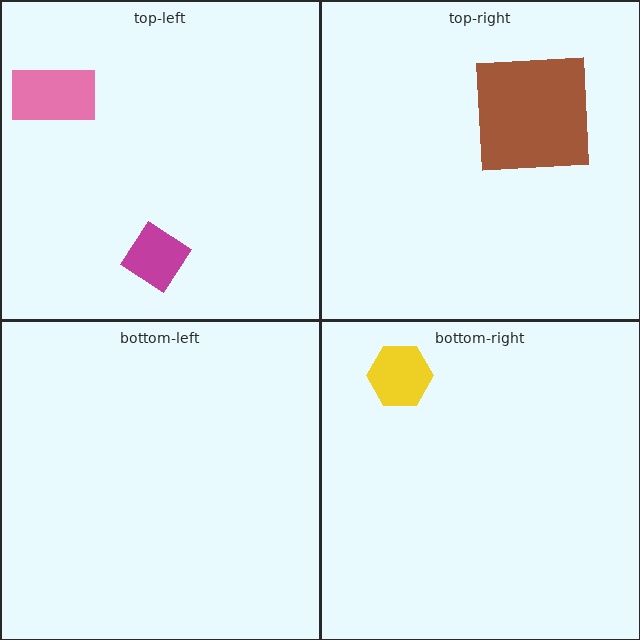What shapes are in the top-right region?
The brown square.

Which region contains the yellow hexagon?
The bottom-right region.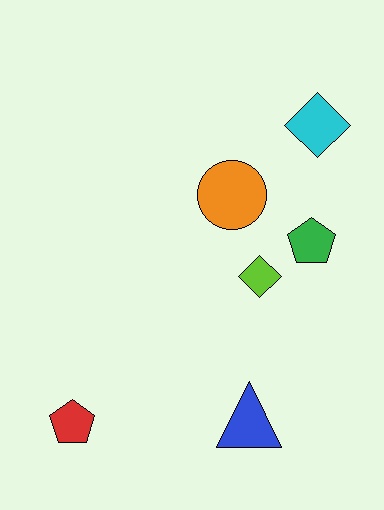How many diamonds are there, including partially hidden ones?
There are 2 diamonds.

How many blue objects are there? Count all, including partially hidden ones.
There is 1 blue object.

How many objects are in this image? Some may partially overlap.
There are 6 objects.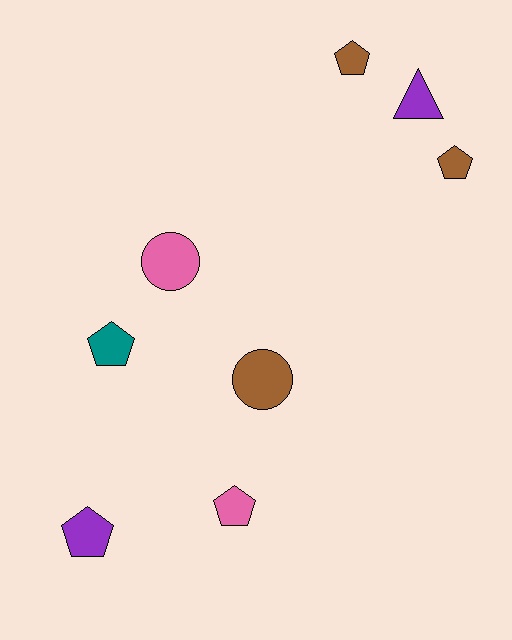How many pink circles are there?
There is 1 pink circle.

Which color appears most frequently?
Brown, with 3 objects.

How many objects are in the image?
There are 8 objects.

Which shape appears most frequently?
Pentagon, with 5 objects.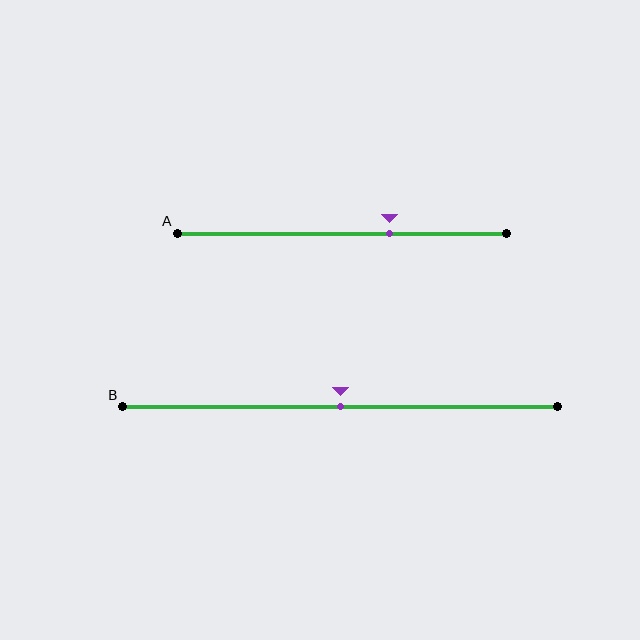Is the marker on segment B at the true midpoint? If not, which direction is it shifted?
Yes, the marker on segment B is at the true midpoint.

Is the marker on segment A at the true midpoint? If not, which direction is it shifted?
No, the marker on segment A is shifted to the right by about 14% of the segment length.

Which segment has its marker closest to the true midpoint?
Segment B has its marker closest to the true midpoint.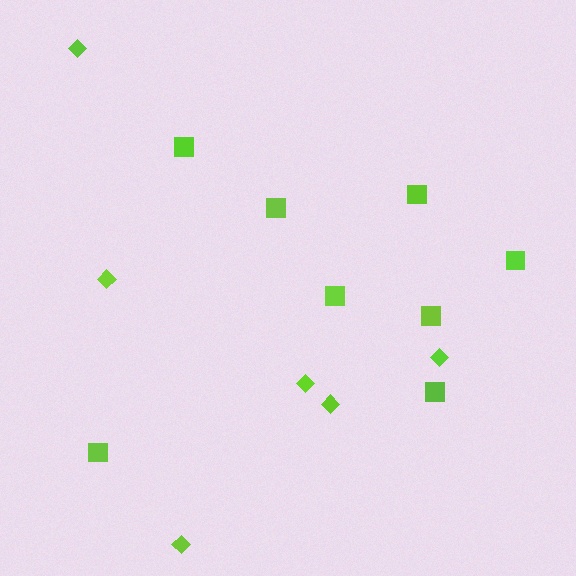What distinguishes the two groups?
There are 2 groups: one group of squares (8) and one group of diamonds (6).